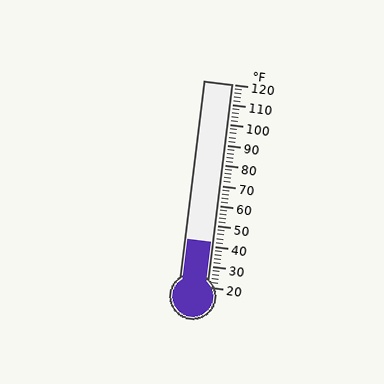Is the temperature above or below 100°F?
The temperature is below 100°F.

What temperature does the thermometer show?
The thermometer shows approximately 42°F.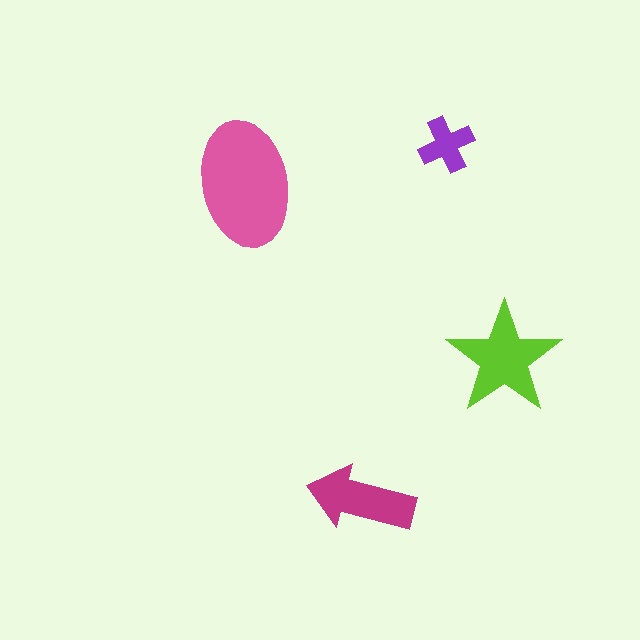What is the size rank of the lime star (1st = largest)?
2nd.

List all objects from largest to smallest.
The pink ellipse, the lime star, the magenta arrow, the purple cross.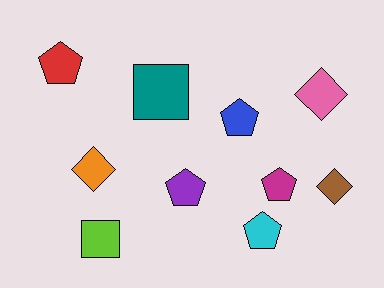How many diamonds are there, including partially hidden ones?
There are 3 diamonds.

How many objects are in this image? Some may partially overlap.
There are 10 objects.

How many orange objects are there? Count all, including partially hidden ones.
There is 1 orange object.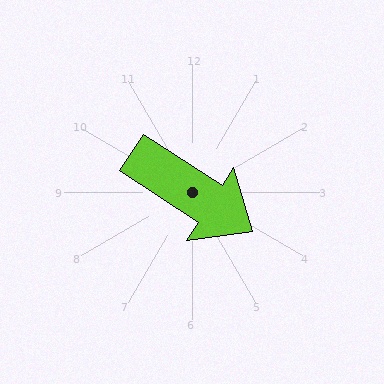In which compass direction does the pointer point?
Southeast.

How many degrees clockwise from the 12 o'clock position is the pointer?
Approximately 123 degrees.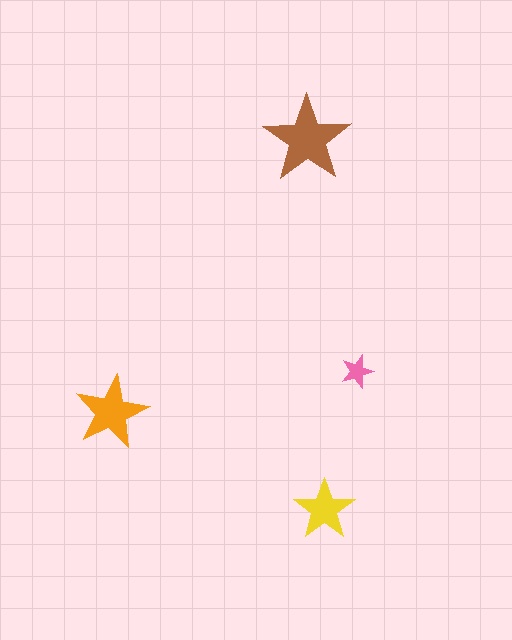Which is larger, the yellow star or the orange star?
The orange one.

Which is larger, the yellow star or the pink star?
The yellow one.